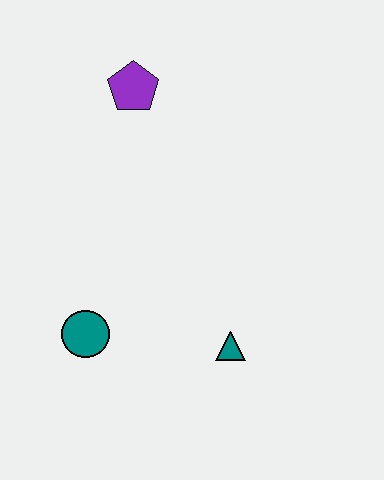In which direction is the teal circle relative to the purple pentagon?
The teal circle is below the purple pentagon.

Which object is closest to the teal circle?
The teal triangle is closest to the teal circle.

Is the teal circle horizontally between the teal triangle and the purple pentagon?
No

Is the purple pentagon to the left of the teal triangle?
Yes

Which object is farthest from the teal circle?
The purple pentagon is farthest from the teal circle.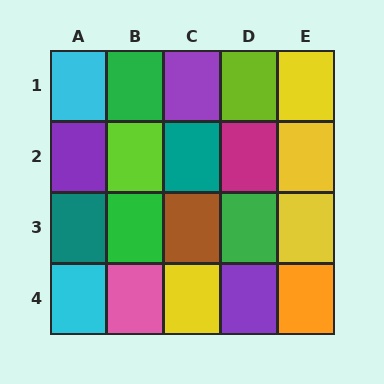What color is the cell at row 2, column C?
Teal.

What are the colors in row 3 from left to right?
Teal, green, brown, green, yellow.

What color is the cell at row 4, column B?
Pink.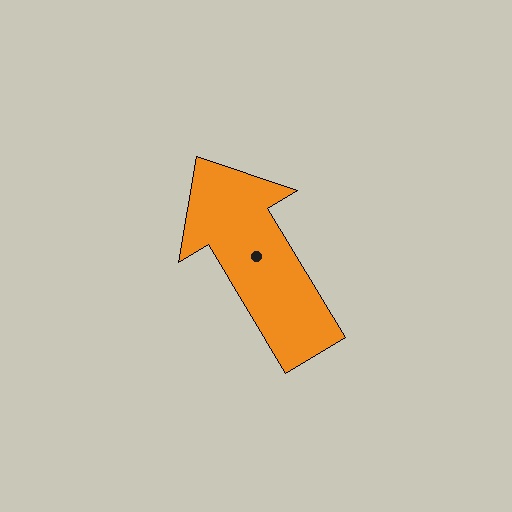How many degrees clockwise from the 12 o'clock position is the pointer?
Approximately 329 degrees.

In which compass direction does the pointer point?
Northwest.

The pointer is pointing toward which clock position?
Roughly 11 o'clock.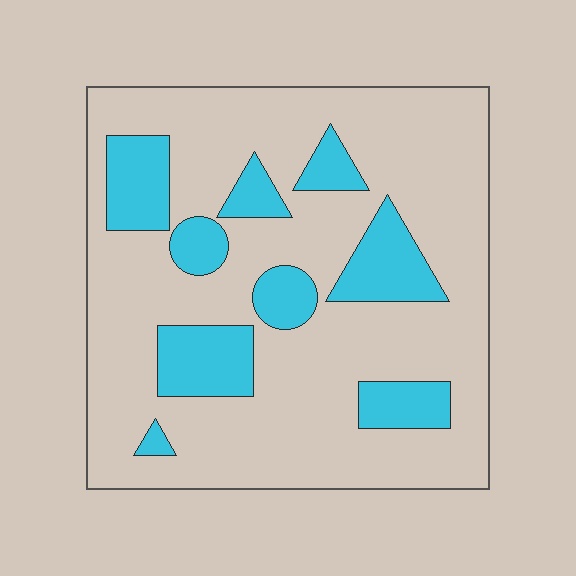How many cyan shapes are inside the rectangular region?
9.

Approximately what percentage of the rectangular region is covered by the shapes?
Approximately 25%.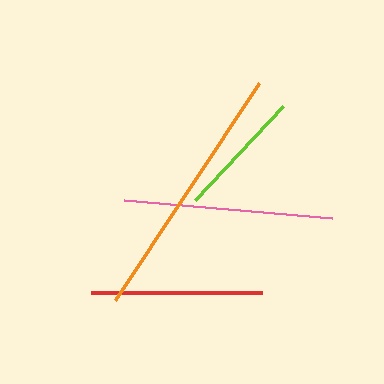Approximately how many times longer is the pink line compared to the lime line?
The pink line is approximately 1.6 times the length of the lime line.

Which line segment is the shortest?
The lime line is the shortest at approximately 129 pixels.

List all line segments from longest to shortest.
From longest to shortest: orange, pink, red, lime.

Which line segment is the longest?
The orange line is the longest at approximately 260 pixels.